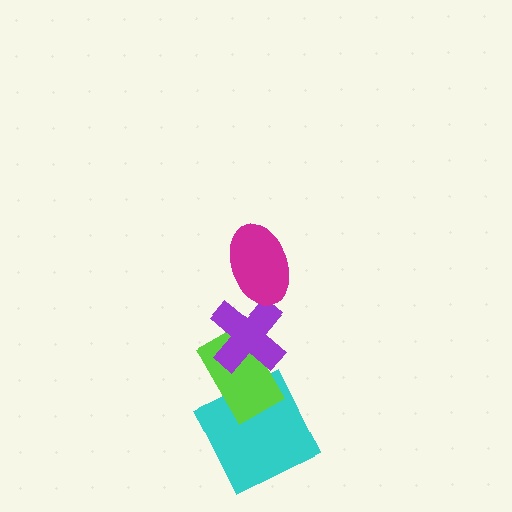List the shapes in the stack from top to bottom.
From top to bottom: the magenta ellipse, the purple cross, the lime rectangle, the cyan square.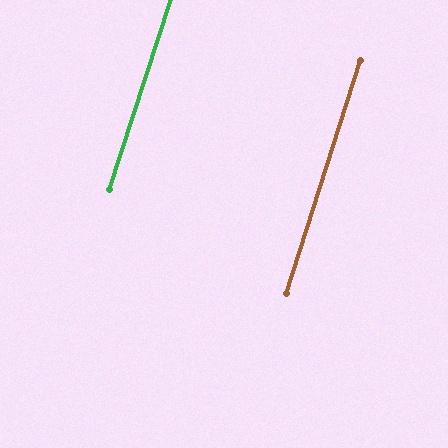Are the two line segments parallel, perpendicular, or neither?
Parallel — their directions differ by only 0.3°.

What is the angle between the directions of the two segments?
Approximately 0 degrees.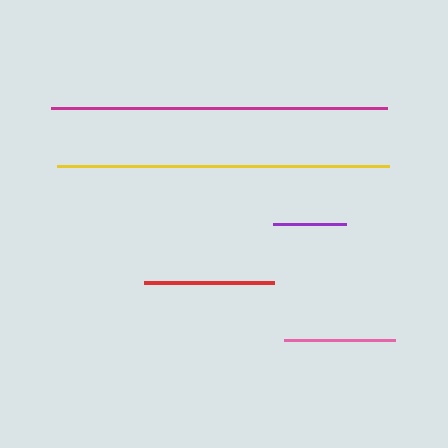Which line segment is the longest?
The magenta line is the longest at approximately 336 pixels.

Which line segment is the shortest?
The purple line is the shortest at approximately 74 pixels.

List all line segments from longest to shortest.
From longest to shortest: magenta, yellow, red, pink, purple.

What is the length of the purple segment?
The purple segment is approximately 74 pixels long.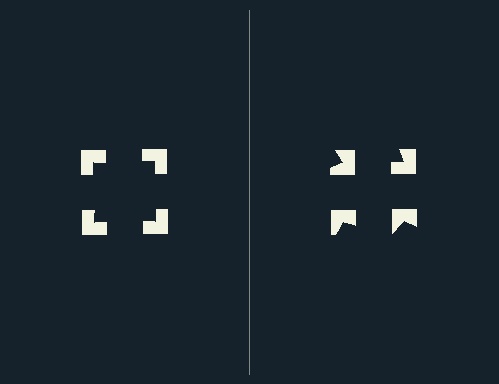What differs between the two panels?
The notched squares are positioned identically on both sides; only the wedge orientations differ. On the left they align to a square; on the right they are misaligned.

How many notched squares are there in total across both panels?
8 — 4 on each side.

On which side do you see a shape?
An illusory square appears on the left side. On the right side the wedge cuts are rotated, so no coherent shape forms.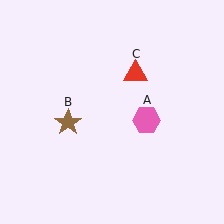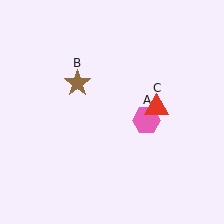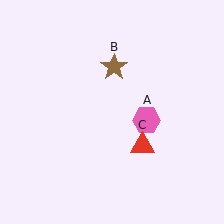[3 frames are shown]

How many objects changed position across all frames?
2 objects changed position: brown star (object B), red triangle (object C).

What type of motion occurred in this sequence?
The brown star (object B), red triangle (object C) rotated clockwise around the center of the scene.